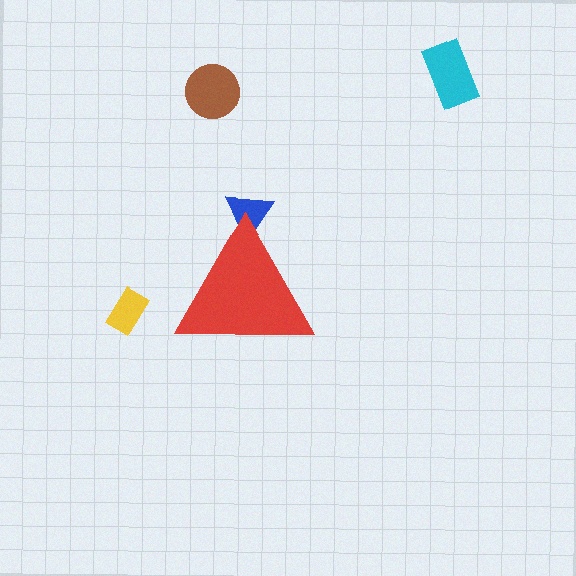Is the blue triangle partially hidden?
Yes, the blue triangle is partially hidden behind the red triangle.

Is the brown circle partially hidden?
No, the brown circle is fully visible.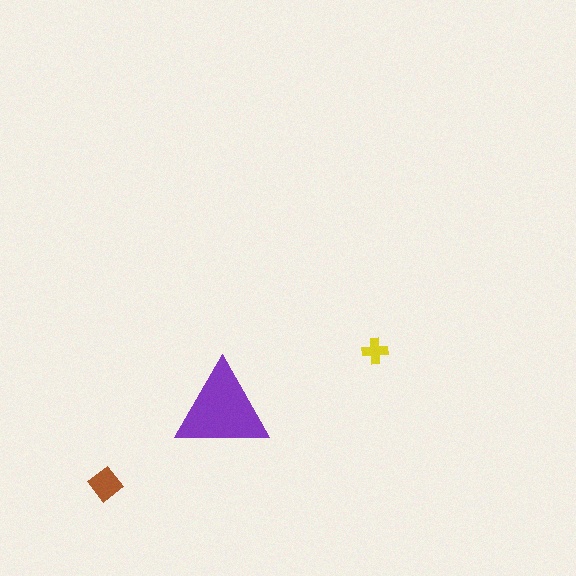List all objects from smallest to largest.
The yellow cross, the brown diamond, the purple triangle.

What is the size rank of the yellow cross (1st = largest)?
3rd.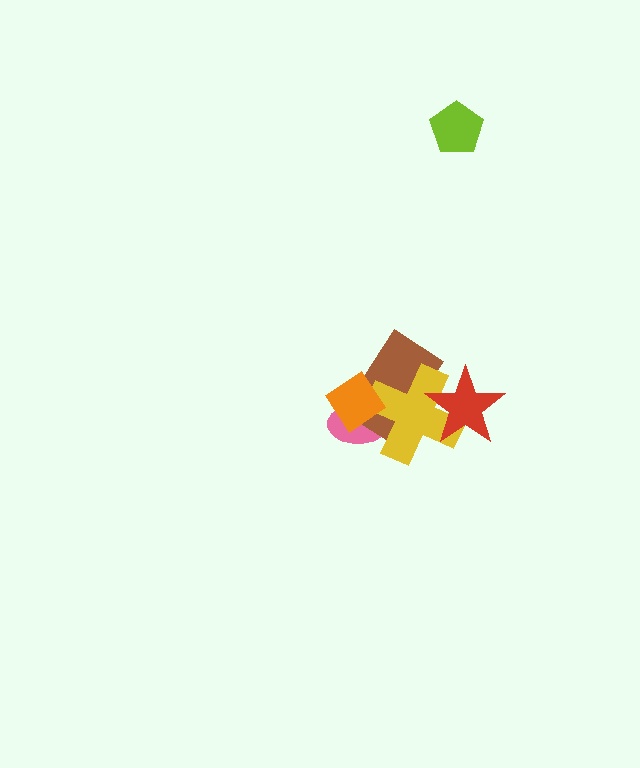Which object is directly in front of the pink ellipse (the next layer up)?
The brown rectangle is directly in front of the pink ellipse.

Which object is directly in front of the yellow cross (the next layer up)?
The orange diamond is directly in front of the yellow cross.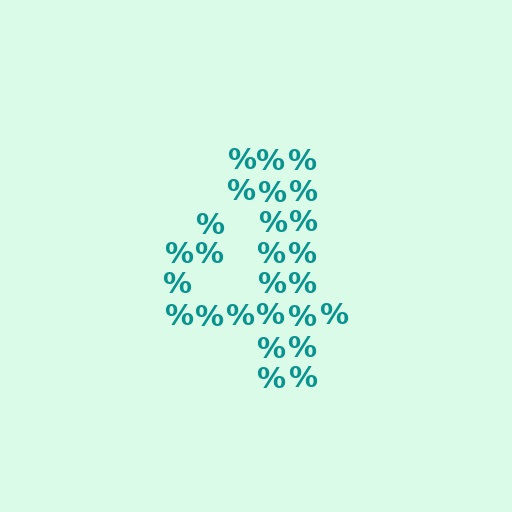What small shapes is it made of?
It is made of small percent signs.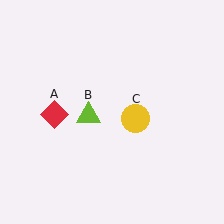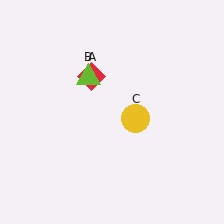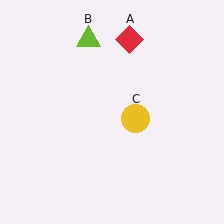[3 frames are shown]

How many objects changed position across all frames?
2 objects changed position: red diamond (object A), lime triangle (object B).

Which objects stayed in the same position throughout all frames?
Yellow circle (object C) remained stationary.